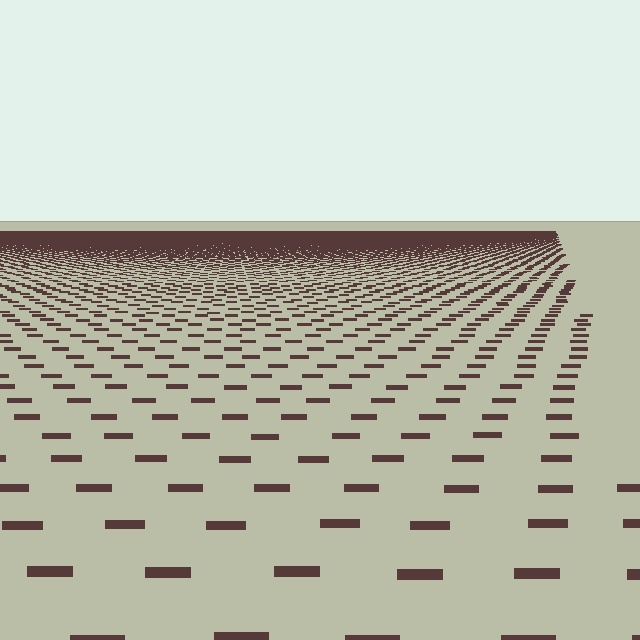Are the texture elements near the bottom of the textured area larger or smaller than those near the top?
Larger. Near the bottom, elements are closer to the viewer and appear at a bigger on-screen size.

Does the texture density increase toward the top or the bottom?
Density increases toward the top.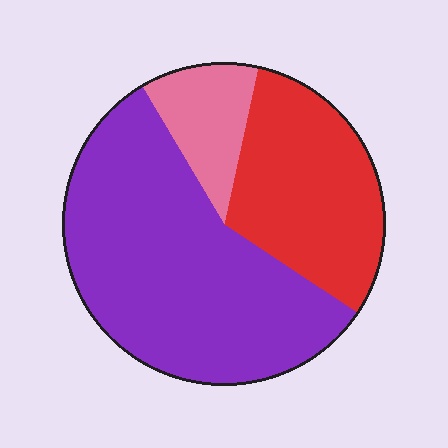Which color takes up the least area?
Pink, at roughly 10%.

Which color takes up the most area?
Purple, at roughly 55%.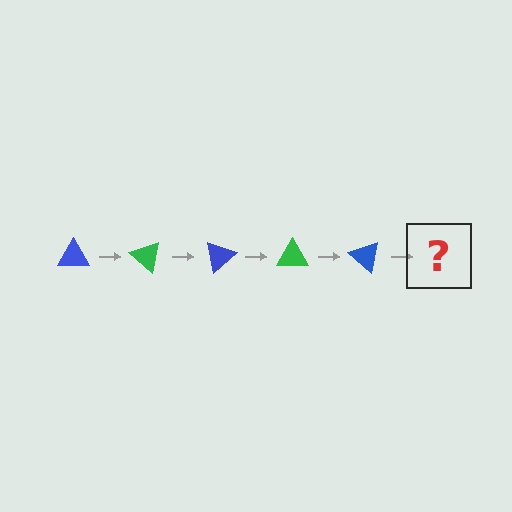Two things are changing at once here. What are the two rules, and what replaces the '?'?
The two rules are that it rotates 40 degrees each step and the color cycles through blue and green. The '?' should be a green triangle, rotated 200 degrees from the start.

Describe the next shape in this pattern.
It should be a green triangle, rotated 200 degrees from the start.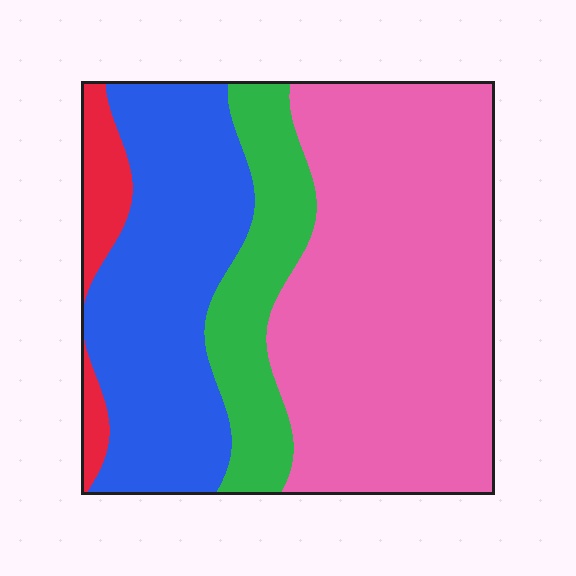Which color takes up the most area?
Pink, at roughly 50%.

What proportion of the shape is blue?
Blue takes up about one third (1/3) of the shape.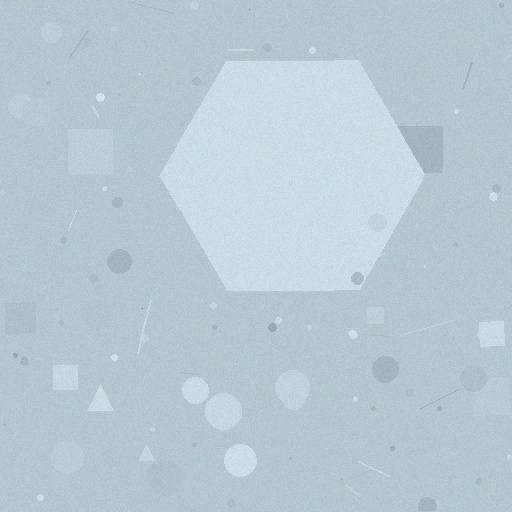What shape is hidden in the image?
A hexagon is hidden in the image.